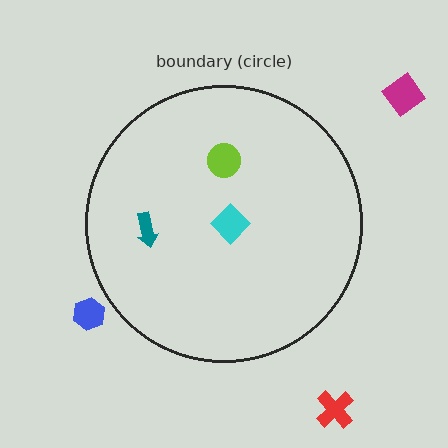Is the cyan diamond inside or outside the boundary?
Inside.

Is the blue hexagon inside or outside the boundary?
Outside.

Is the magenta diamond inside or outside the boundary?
Outside.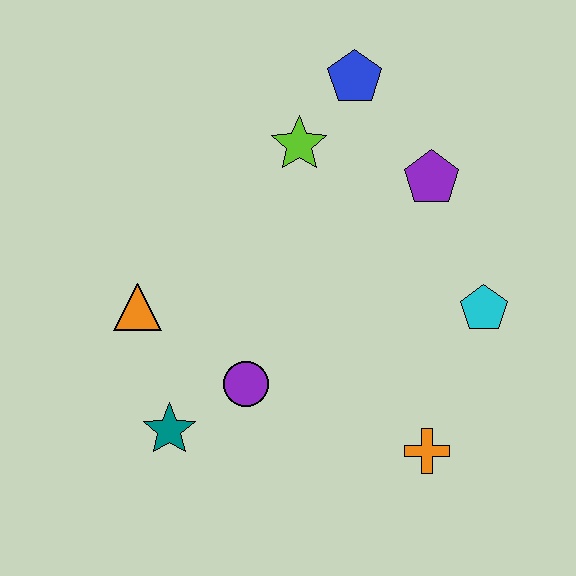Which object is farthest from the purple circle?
The blue pentagon is farthest from the purple circle.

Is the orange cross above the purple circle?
No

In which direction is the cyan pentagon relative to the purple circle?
The cyan pentagon is to the right of the purple circle.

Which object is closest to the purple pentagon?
The blue pentagon is closest to the purple pentagon.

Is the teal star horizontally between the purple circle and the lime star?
No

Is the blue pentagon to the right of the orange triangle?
Yes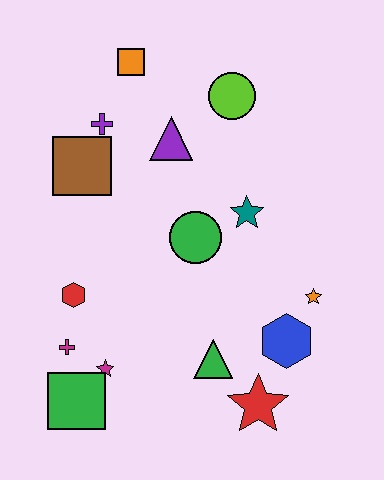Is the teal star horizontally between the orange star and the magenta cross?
Yes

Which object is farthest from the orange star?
The orange square is farthest from the orange star.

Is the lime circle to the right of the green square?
Yes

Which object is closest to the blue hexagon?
The orange star is closest to the blue hexagon.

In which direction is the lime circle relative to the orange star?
The lime circle is above the orange star.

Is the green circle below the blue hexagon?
No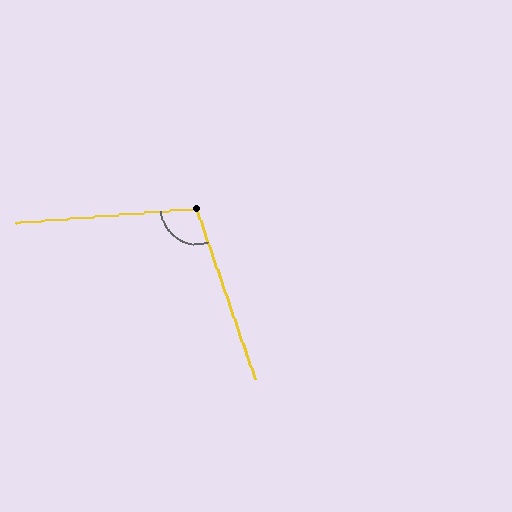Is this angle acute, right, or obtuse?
It is obtuse.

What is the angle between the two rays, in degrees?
Approximately 105 degrees.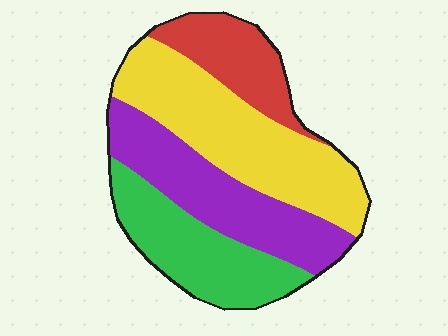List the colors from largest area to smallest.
From largest to smallest: yellow, purple, green, red.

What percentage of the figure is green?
Green takes up between a sixth and a third of the figure.